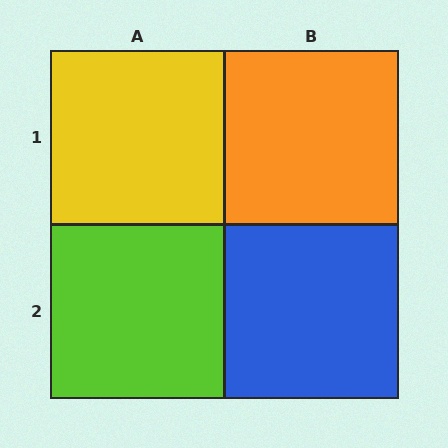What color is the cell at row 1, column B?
Orange.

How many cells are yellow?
1 cell is yellow.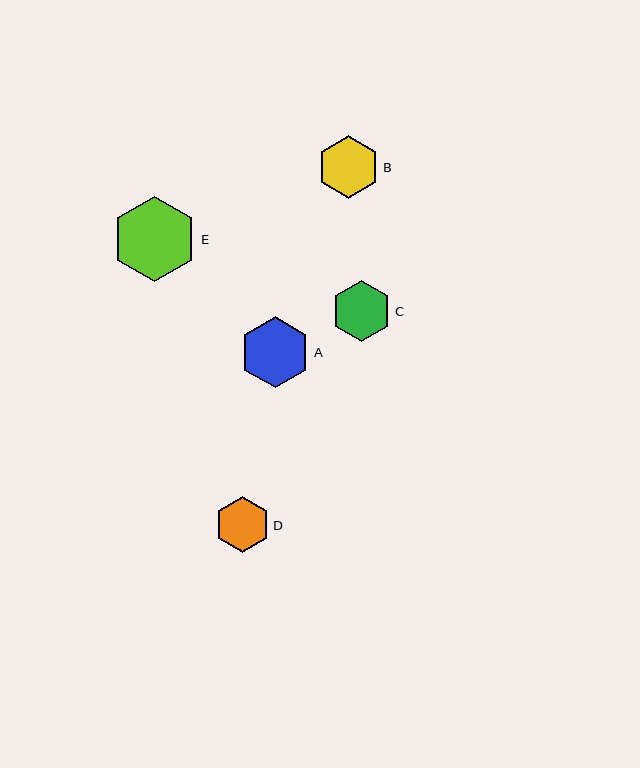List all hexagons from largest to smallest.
From largest to smallest: E, A, B, C, D.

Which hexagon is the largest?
Hexagon E is the largest with a size of approximately 86 pixels.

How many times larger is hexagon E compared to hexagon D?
Hexagon E is approximately 1.5 times the size of hexagon D.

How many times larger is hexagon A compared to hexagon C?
Hexagon A is approximately 1.2 times the size of hexagon C.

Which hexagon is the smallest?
Hexagon D is the smallest with a size of approximately 56 pixels.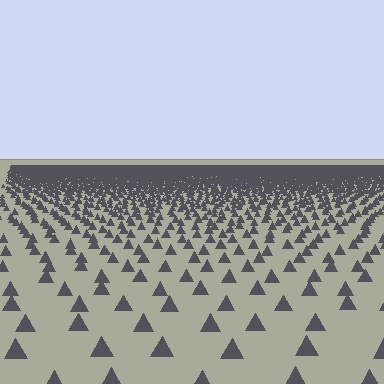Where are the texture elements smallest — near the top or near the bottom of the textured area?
Near the top.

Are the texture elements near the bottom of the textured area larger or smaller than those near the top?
Larger. Near the bottom, elements are closer to the viewer and appear at a bigger on-screen size.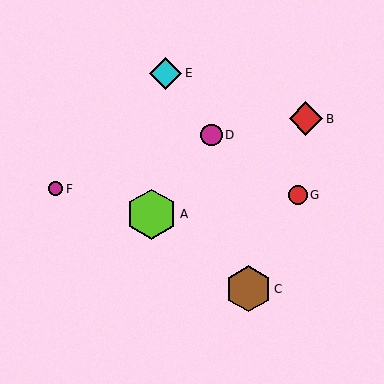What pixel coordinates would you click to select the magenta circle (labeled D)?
Click at (212, 135) to select the magenta circle D.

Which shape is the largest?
The lime hexagon (labeled A) is the largest.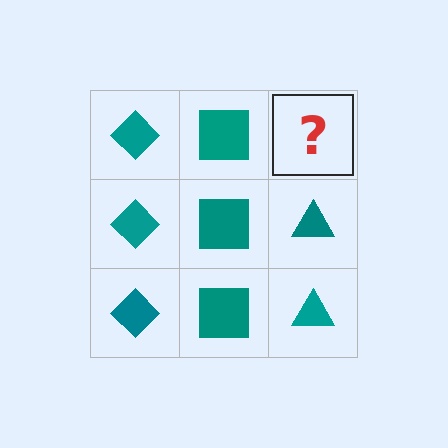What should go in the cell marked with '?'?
The missing cell should contain a teal triangle.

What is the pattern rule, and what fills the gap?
The rule is that each column has a consistent shape. The gap should be filled with a teal triangle.